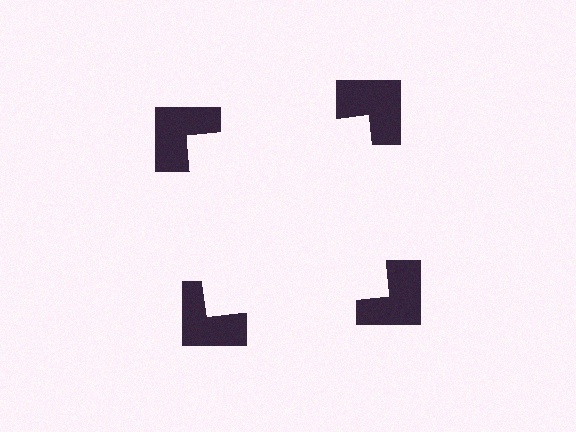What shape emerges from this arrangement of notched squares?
An illusory square — its edges are inferred from the aligned wedge cuts in the notched squares, not physically drawn.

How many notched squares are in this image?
There are 4 — one at each vertex of the illusory square.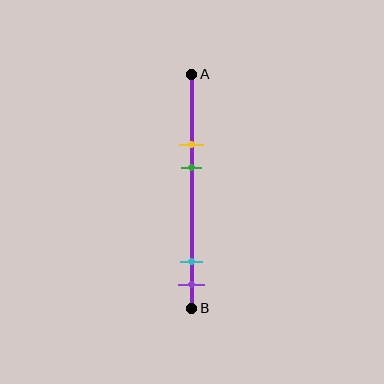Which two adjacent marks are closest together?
The cyan and purple marks are the closest adjacent pair.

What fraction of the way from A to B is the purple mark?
The purple mark is approximately 90% (0.9) of the way from A to B.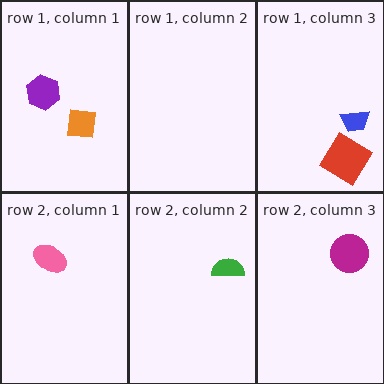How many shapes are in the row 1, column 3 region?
2.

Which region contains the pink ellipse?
The row 2, column 1 region.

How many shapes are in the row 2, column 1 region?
1.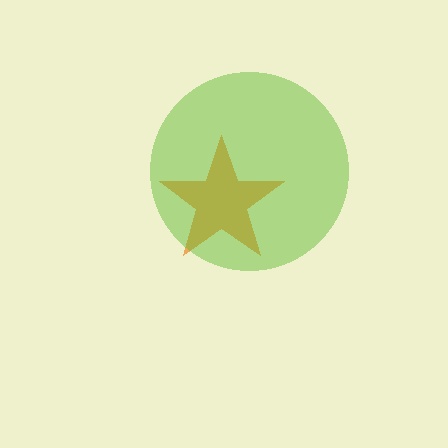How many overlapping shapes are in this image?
There are 2 overlapping shapes in the image.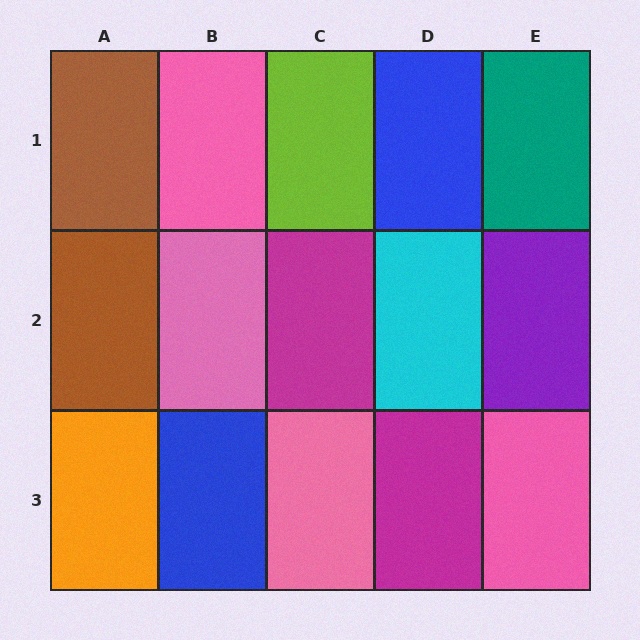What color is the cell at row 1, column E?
Teal.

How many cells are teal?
1 cell is teal.